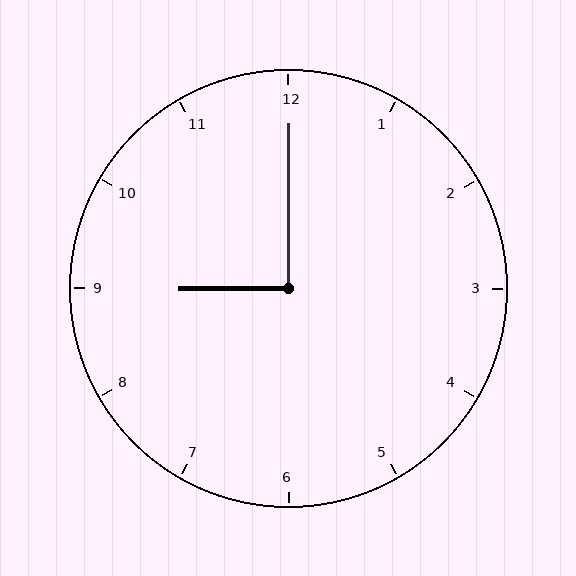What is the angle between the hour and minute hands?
Approximately 90 degrees.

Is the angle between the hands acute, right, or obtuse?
It is right.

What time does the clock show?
9:00.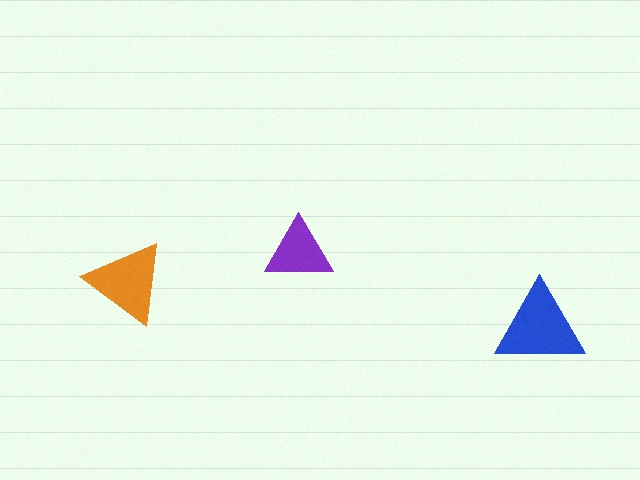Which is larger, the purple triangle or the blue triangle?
The blue one.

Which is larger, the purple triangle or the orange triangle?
The orange one.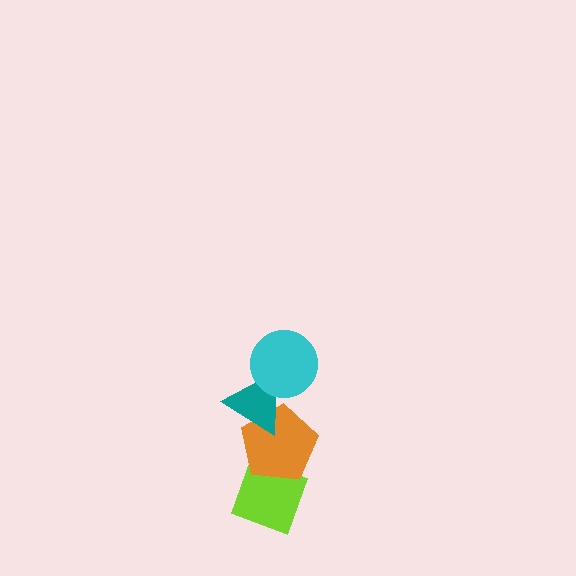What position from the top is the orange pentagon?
The orange pentagon is 3rd from the top.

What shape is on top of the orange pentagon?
The teal triangle is on top of the orange pentagon.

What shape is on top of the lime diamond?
The orange pentagon is on top of the lime diamond.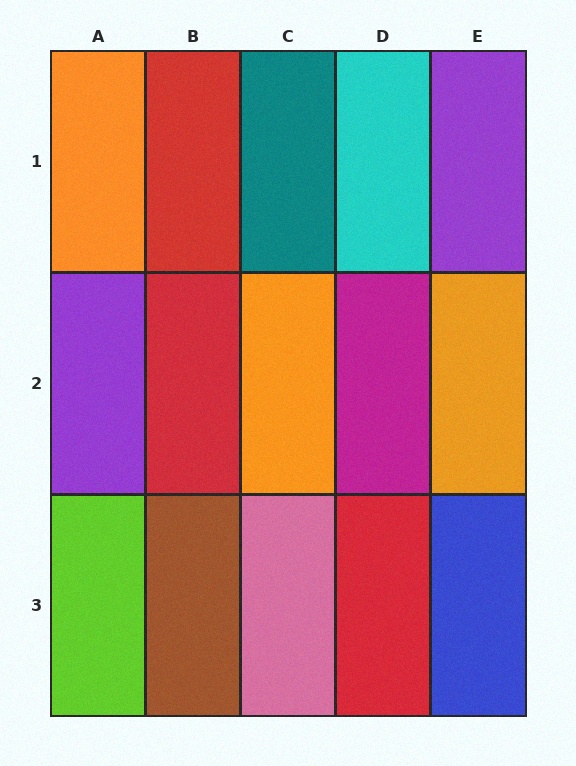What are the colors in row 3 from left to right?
Lime, brown, pink, red, blue.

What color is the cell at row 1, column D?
Cyan.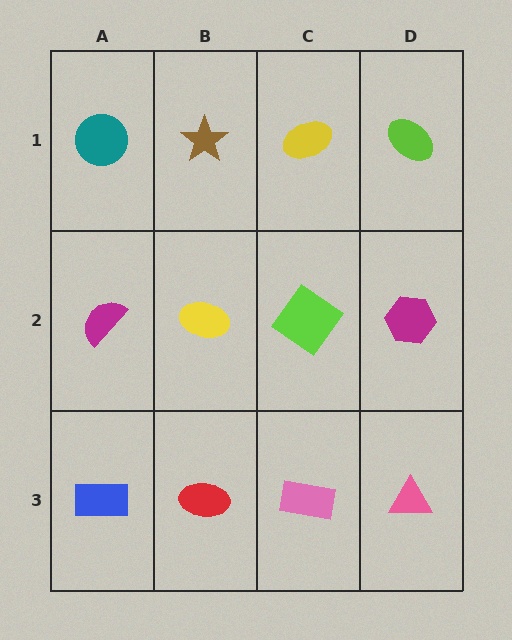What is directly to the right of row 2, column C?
A magenta hexagon.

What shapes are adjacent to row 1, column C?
A lime diamond (row 2, column C), a brown star (row 1, column B), a lime ellipse (row 1, column D).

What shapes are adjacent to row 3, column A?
A magenta semicircle (row 2, column A), a red ellipse (row 3, column B).